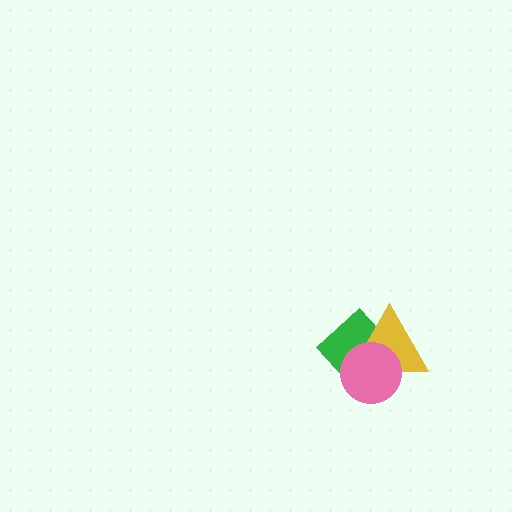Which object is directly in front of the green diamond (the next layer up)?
The yellow triangle is directly in front of the green diamond.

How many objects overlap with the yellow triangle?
2 objects overlap with the yellow triangle.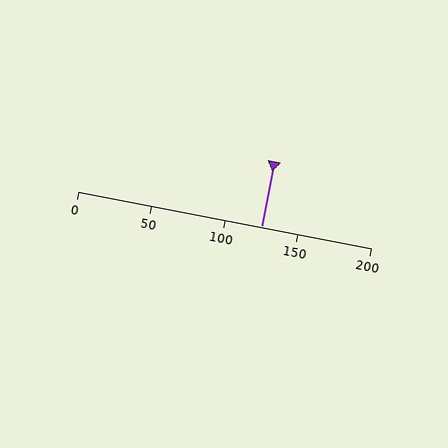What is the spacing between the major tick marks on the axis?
The major ticks are spaced 50 apart.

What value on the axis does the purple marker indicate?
The marker indicates approximately 125.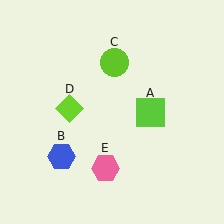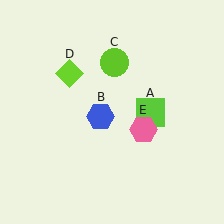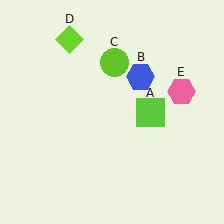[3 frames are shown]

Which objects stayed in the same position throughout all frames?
Lime square (object A) and lime circle (object C) remained stationary.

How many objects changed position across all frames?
3 objects changed position: blue hexagon (object B), lime diamond (object D), pink hexagon (object E).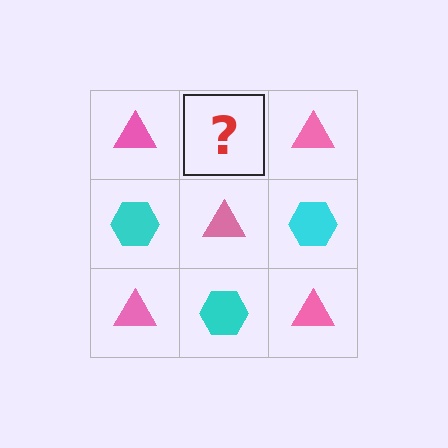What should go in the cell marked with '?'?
The missing cell should contain a cyan hexagon.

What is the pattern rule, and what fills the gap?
The rule is that it alternates pink triangle and cyan hexagon in a checkerboard pattern. The gap should be filled with a cyan hexagon.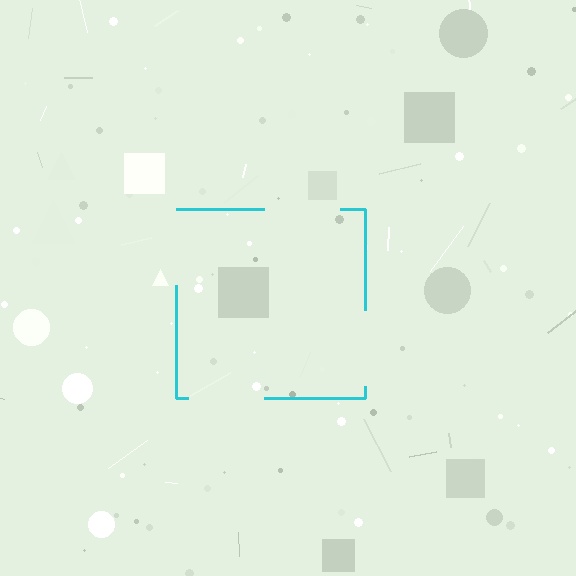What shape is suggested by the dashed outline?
The dashed outline suggests a square.